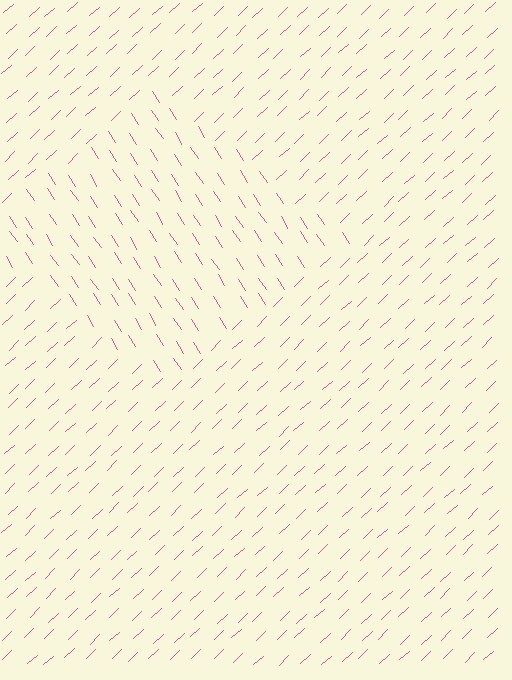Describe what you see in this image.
The image is filled with small pink line segments. A diamond region in the image has lines oriented differently from the surrounding lines, creating a visible texture boundary.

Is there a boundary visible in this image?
Yes, there is a texture boundary formed by a change in line orientation.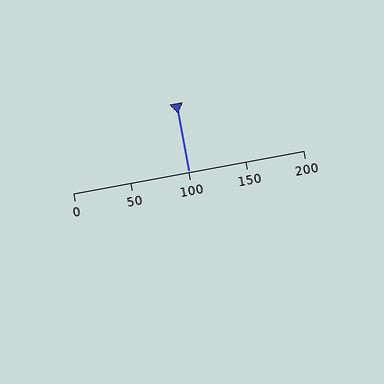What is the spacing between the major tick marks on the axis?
The major ticks are spaced 50 apart.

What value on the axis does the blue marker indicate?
The marker indicates approximately 100.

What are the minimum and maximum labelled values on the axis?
The axis runs from 0 to 200.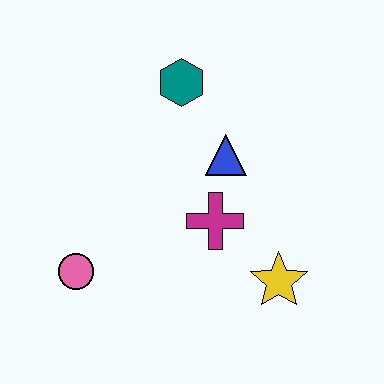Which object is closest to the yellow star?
The magenta cross is closest to the yellow star.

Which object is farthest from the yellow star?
The teal hexagon is farthest from the yellow star.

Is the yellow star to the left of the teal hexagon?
No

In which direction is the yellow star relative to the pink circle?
The yellow star is to the right of the pink circle.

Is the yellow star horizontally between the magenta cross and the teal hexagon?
No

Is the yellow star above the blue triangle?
No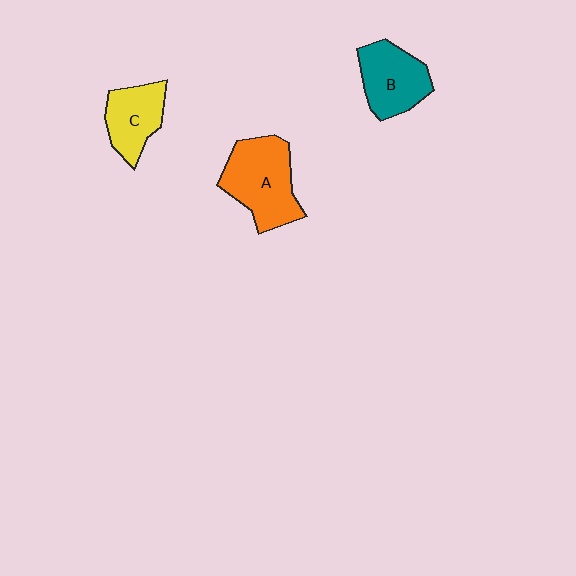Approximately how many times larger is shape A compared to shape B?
Approximately 1.3 times.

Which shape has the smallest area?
Shape C (yellow).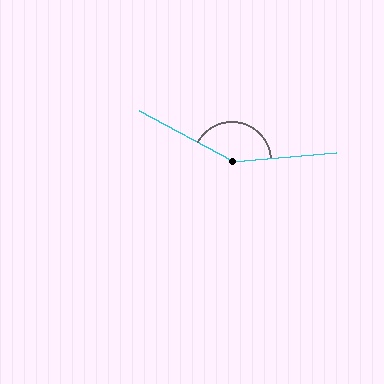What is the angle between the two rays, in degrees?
Approximately 147 degrees.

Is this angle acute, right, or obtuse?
It is obtuse.